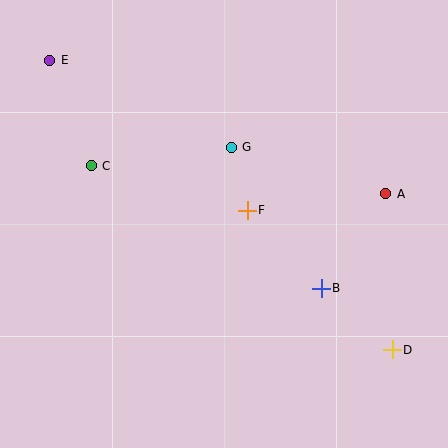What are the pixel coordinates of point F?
Point F is at (247, 210).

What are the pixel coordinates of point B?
Point B is at (321, 288).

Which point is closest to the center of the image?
Point F at (247, 210) is closest to the center.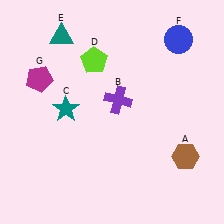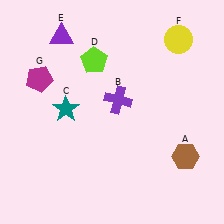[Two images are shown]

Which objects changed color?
E changed from teal to purple. F changed from blue to yellow.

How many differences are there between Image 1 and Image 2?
There are 2 differences between the two images.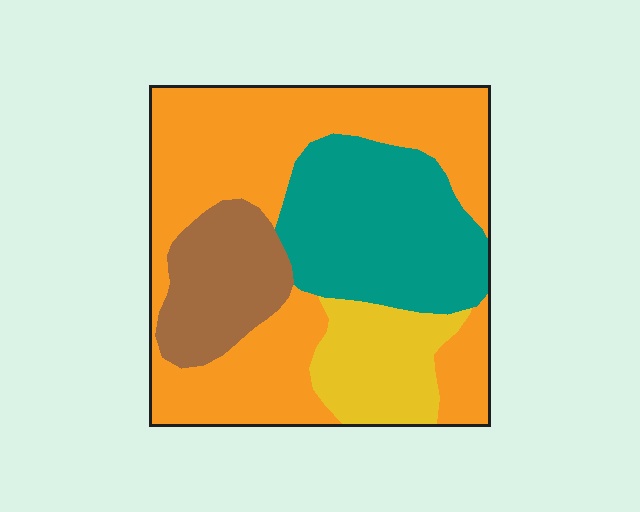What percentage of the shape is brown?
Brown covers roughly 15% of the shape.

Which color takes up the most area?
Orange, at roughly 50%.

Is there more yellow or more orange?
Orange.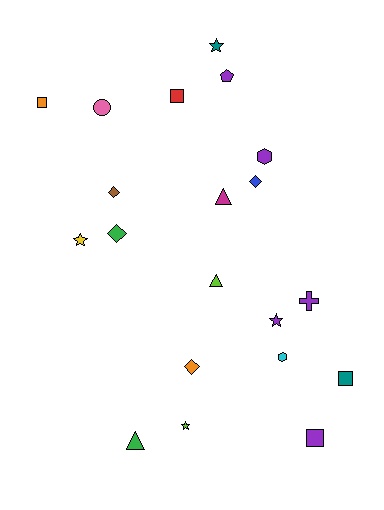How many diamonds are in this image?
There are 4 diamonds.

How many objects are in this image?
There are 20 objects.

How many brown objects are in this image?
There is 1 brown object.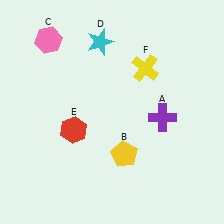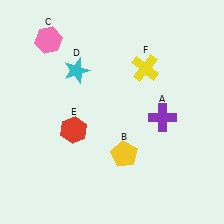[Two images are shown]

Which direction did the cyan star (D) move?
The cyan star (D) moved down.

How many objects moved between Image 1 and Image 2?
1 object moved between the two images.